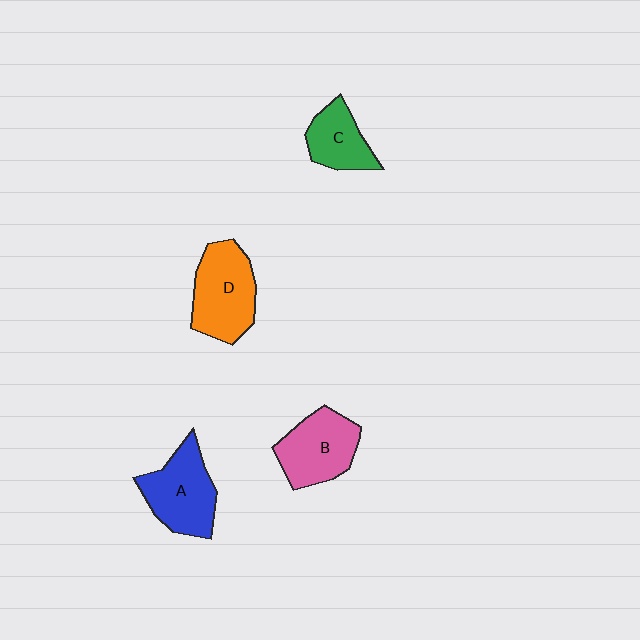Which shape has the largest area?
Shape D (orange).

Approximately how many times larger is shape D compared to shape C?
Approximately 1.6 times.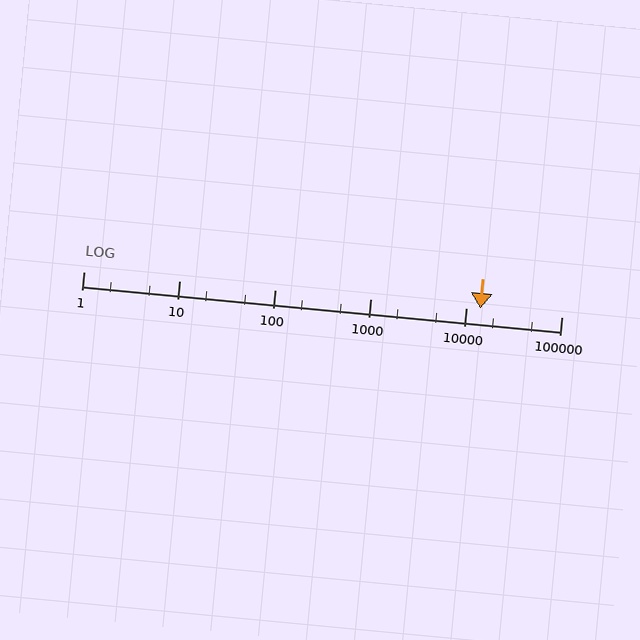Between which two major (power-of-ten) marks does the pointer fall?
The pointer is between 10000 and 100000.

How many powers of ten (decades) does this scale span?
The scale spans 5 decades, from 1 to 100000.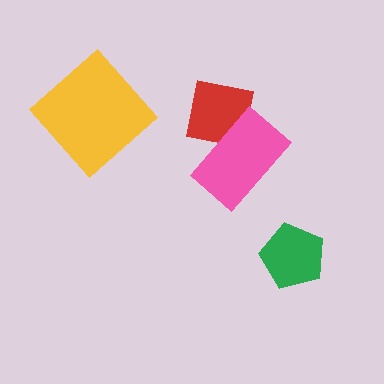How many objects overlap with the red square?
1 object overlaps with the red square.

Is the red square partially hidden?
Yes, it is partially covered by another shape.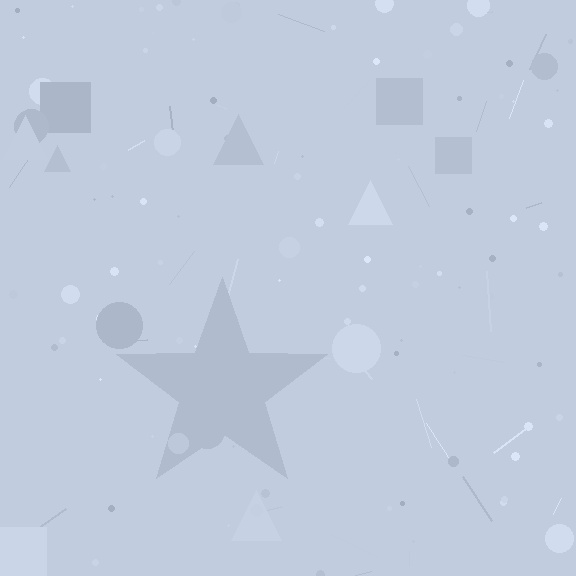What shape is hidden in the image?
A star is hidden in the image.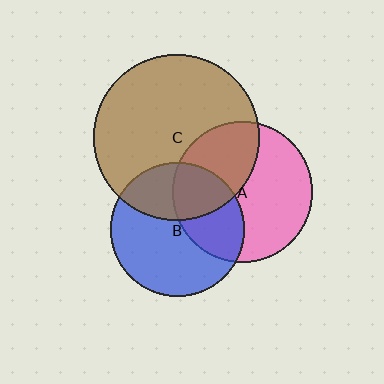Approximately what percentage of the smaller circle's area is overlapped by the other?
Approximately 35%.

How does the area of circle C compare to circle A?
Approximately 1.4 times.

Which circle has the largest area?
Circle C (brown).